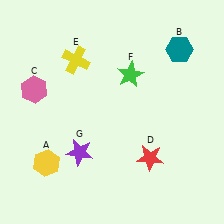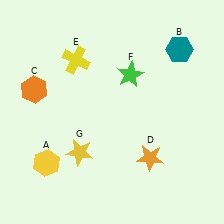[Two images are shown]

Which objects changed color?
C changed from pink to orange. D changed from red to orange. G changed from purple to yellow.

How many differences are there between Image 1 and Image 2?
There are 3 differences between the two images.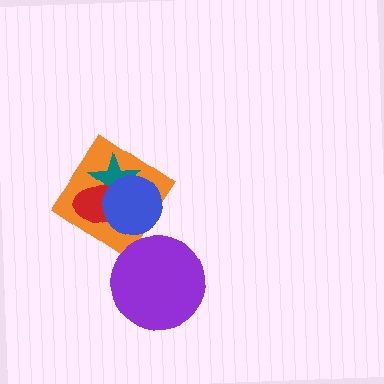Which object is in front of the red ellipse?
The blue circle is in front of the red ellipse.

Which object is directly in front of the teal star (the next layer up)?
The red ellipse is directly in front of the teal star.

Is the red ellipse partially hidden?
Yes, it is partially covered by another shape.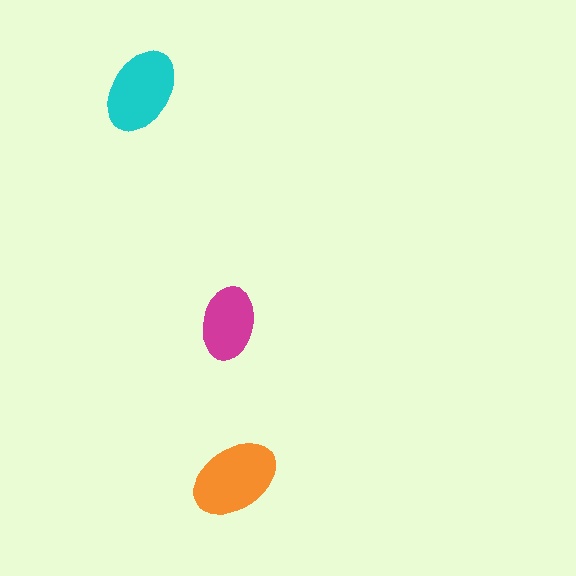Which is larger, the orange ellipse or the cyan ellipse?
The orange one.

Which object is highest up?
The cyan ellipse is topmost.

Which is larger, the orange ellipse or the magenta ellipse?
The orange one.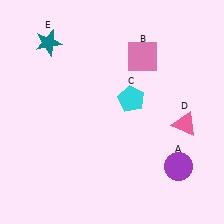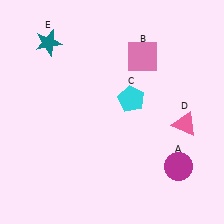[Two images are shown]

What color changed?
The circle (A) changed from purple in Image 1 to magenta in Image 2.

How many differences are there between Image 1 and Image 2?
There is 1 difference between the two images.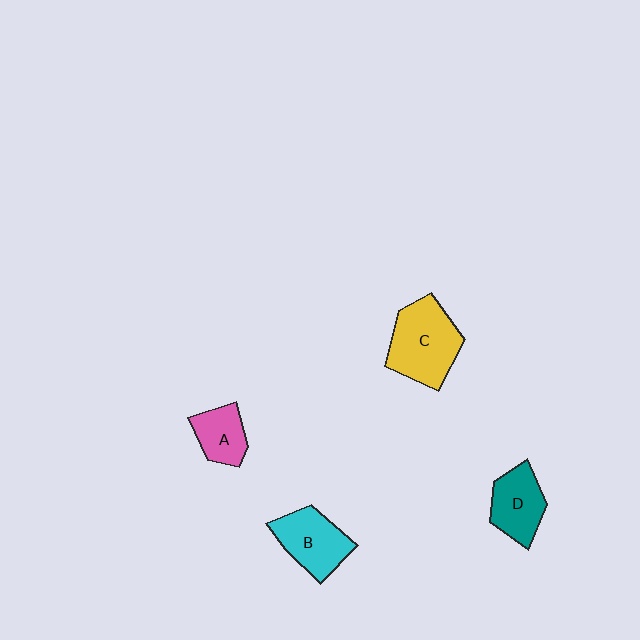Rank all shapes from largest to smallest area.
From largest to smallest: C (yellow), B (cyan), D (teal), A (pink).